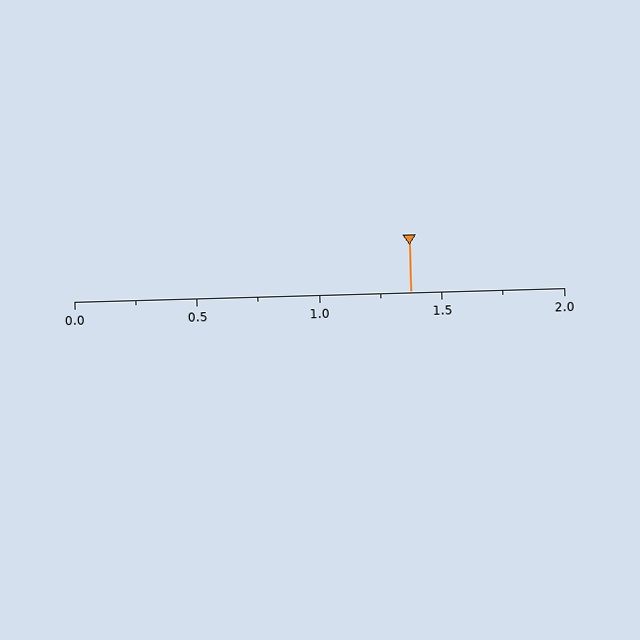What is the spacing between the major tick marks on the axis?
The major ticks are spaced 0.5 apart.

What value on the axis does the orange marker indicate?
The marker indicates approximately 1.38.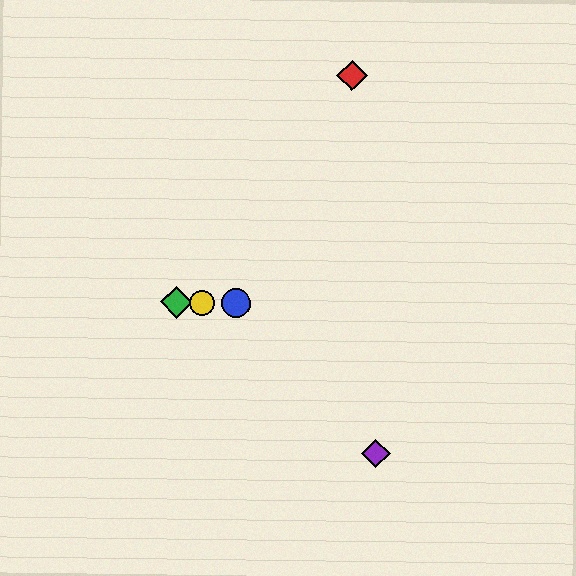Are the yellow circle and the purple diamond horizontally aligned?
No, the yellow circle is at y≈303 and the purple diamond is at y≈454.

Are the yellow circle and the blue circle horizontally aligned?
Yes, both are at y≈303.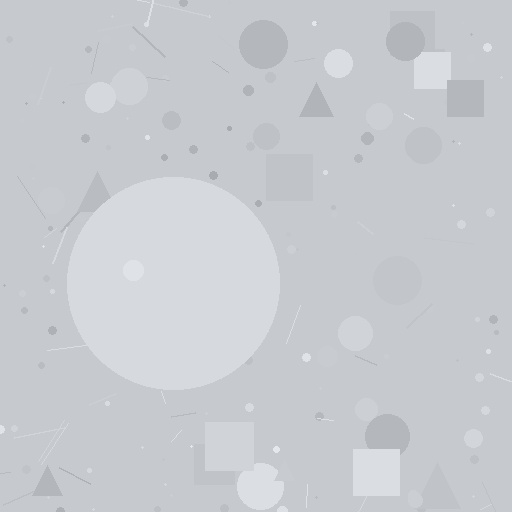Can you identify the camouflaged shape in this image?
The camouflaged shape is a circle.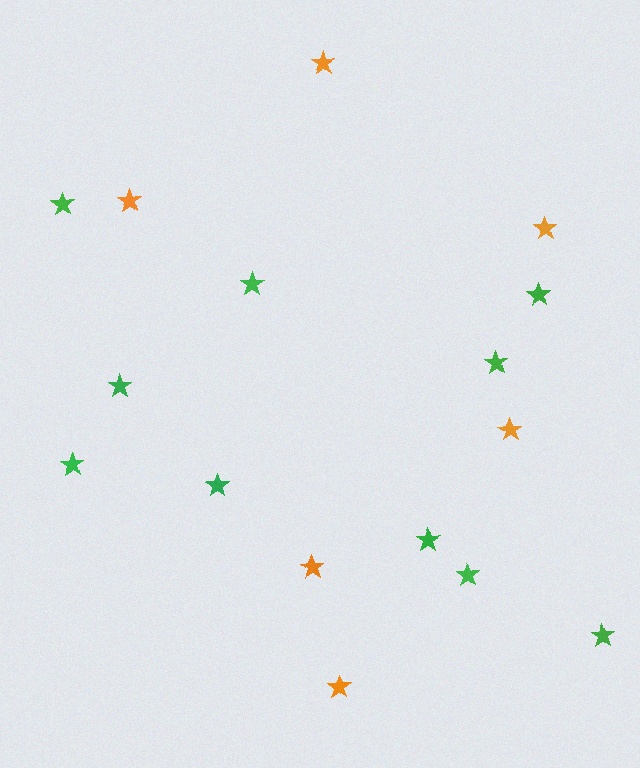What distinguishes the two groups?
There are 2 groups: one group of orange stars (6) and one group of green stars (10).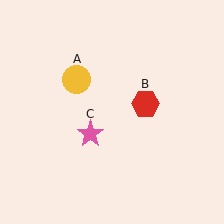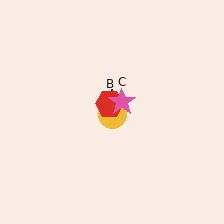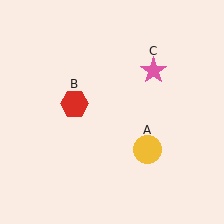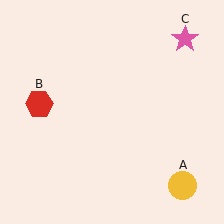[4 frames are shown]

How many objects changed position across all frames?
3 objects changed position: yellow circle (object A), red hexagon (object B), pink star (object C).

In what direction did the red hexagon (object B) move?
The red hexagon (object B) moved left.